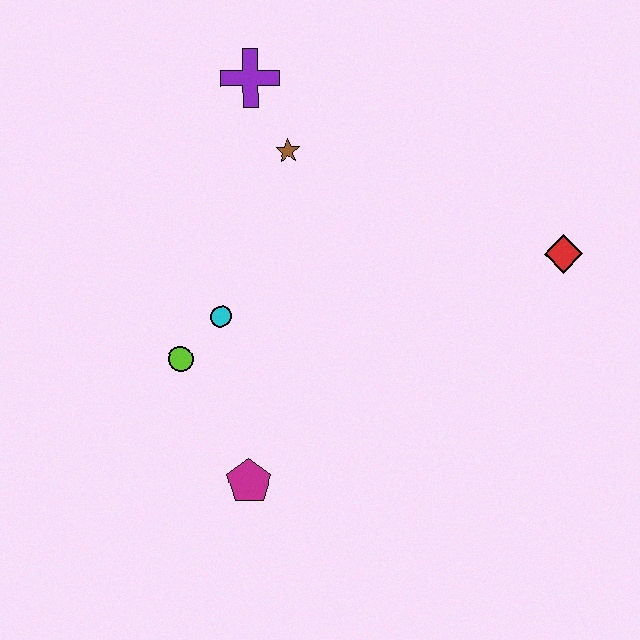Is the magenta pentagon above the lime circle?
No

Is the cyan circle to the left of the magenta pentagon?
Yes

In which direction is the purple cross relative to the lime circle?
The purple cross is above the lime circle.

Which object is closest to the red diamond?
The brown star is closest to the red diamond.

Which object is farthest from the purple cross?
The magenta pentagon is farthest from the purple cross.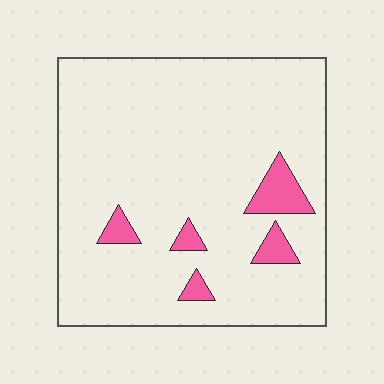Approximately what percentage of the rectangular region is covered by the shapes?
Approximately 10%.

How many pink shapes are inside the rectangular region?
5.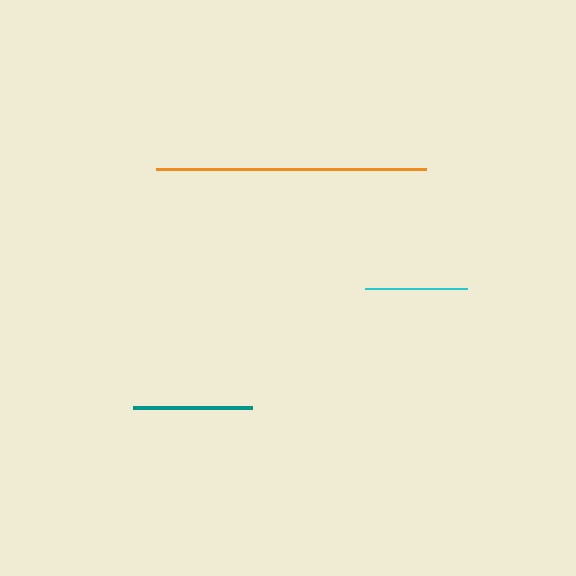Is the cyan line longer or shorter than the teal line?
The teal line is longer than the cyan line.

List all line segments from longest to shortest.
From longest to shortest: orange, teal, cyan.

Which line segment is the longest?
The orange line is the longest at approximately 270 pixels.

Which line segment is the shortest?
The cyan line is the shortest at approximately 103 pixels.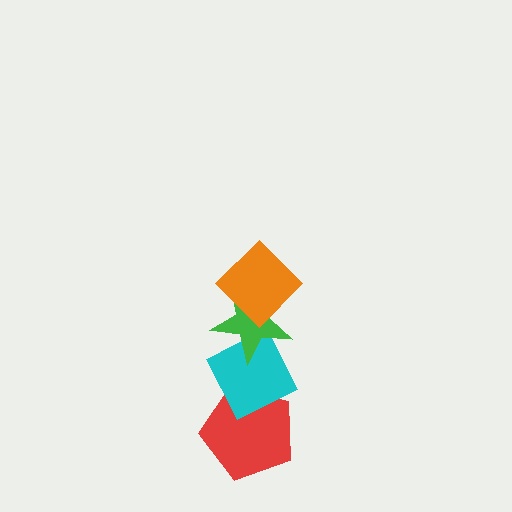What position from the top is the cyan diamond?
The cyan diamond is 3rd from the top.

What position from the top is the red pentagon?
The red pentagon is 4th from the top.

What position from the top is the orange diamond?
The orange diamond is 1st from the top.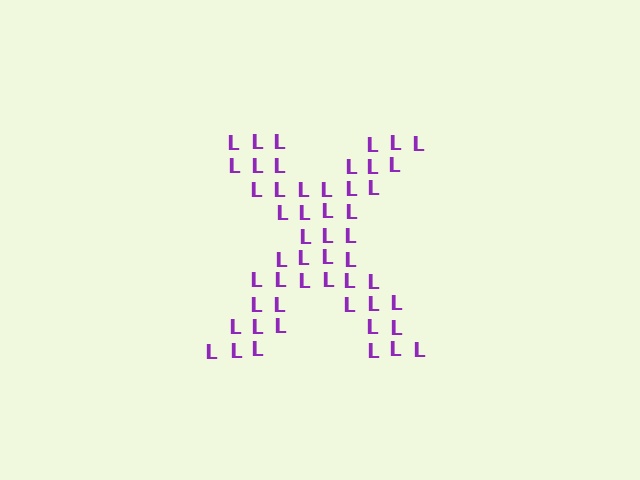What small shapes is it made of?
It is made of small letter L's.